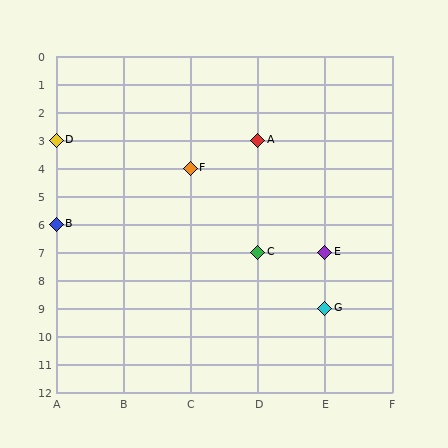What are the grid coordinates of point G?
Point G is at grid coordinates (E, 9).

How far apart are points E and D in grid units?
Points E and D are 4 columns and 4 rows apart (about 5.7 grid units diagonally).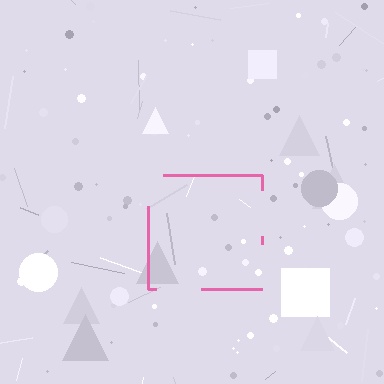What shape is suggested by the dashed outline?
The dashed outline suggests a square.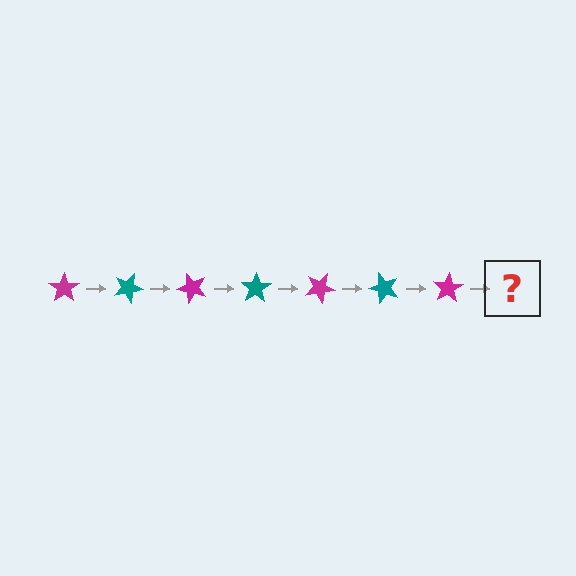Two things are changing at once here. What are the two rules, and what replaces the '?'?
The two rules are that it rotates 25 degrees each step and the color cycles through magenta and teal. The '?' should be a teal star, rotated 175 degrees from the start.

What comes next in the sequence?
The next element should be a teal star, rotated 175 degrees from the start.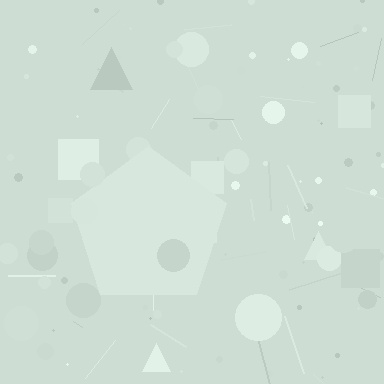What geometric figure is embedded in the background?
A pentagon is embedded in the background.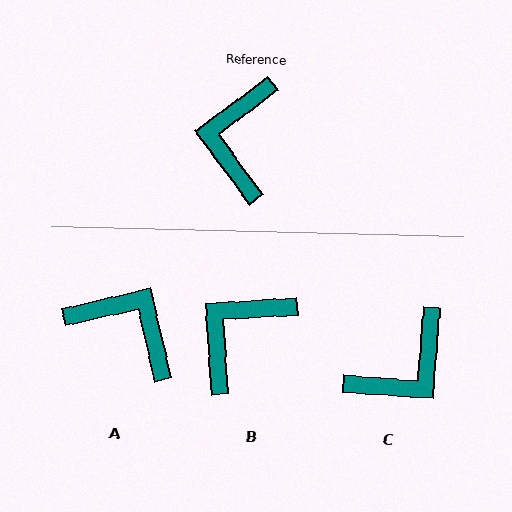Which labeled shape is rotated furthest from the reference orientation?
C, about 139 degrees away.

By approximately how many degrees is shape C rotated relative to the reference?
Approximately 139 degrees counter-clockwise.